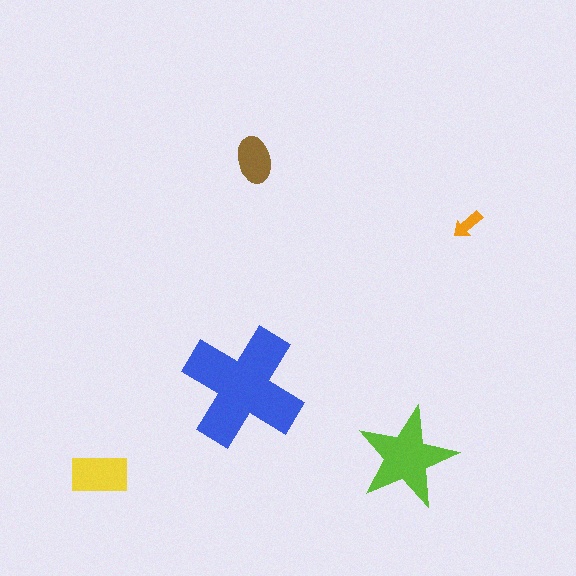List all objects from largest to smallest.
The blue cross, the lime star, the yellow rectangle, the brown ellipse, the orange arrow.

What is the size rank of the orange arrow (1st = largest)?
5th.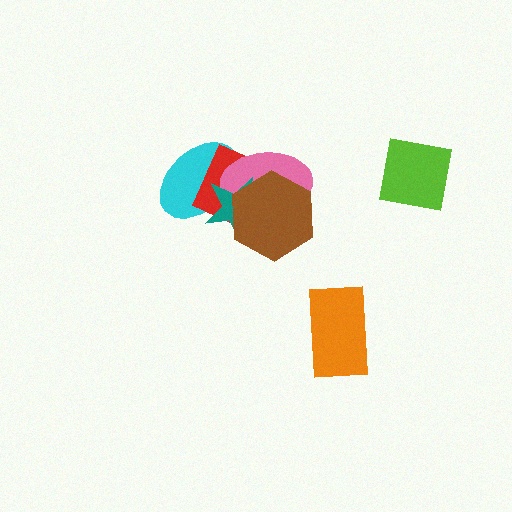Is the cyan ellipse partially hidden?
Yes, it is partially covered by another shape.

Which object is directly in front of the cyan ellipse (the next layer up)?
The red square is directly in front of the cyan ellipse.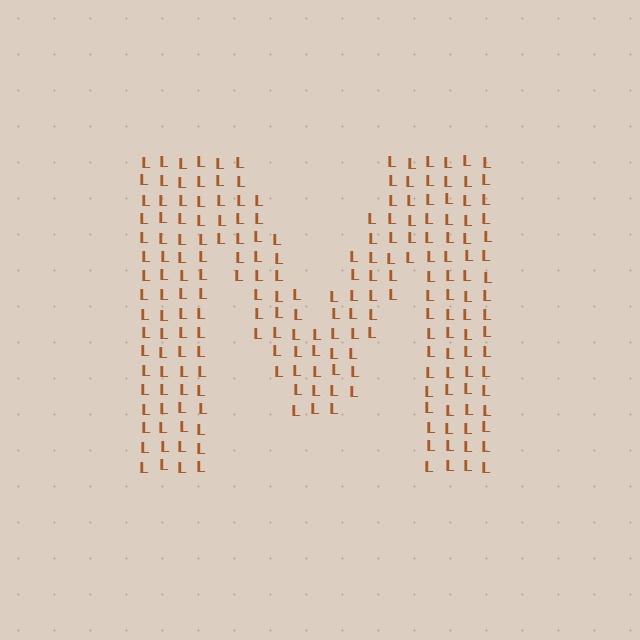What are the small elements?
The small elements are letter L's.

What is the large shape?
The large shape is the letter M.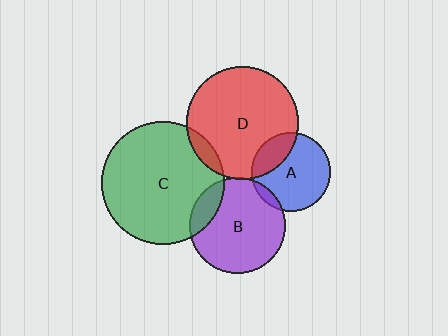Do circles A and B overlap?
Yes.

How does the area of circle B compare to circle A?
Approximately 1.5 times.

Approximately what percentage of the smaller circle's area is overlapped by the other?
Approximately 5%.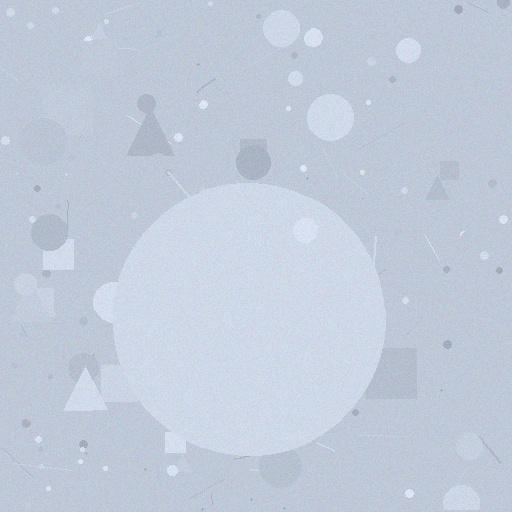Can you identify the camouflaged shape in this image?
The camouflaged shape is a circle.